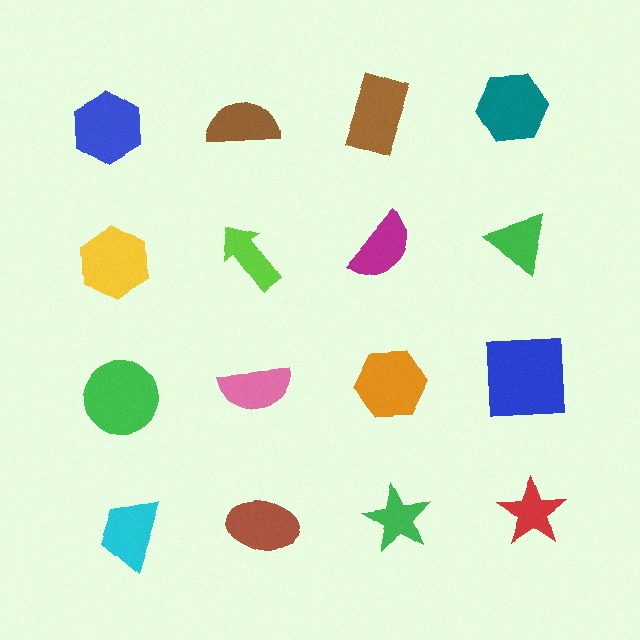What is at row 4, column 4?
A red star.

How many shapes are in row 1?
4 shapes.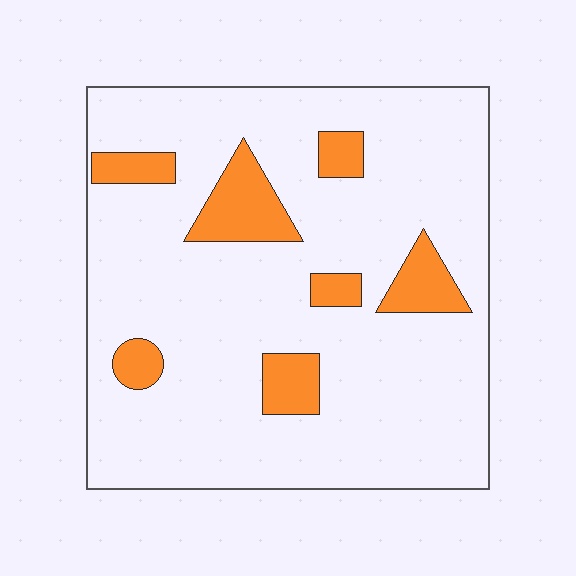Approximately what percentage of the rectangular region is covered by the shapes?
Approximately 15%.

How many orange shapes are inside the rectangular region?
7.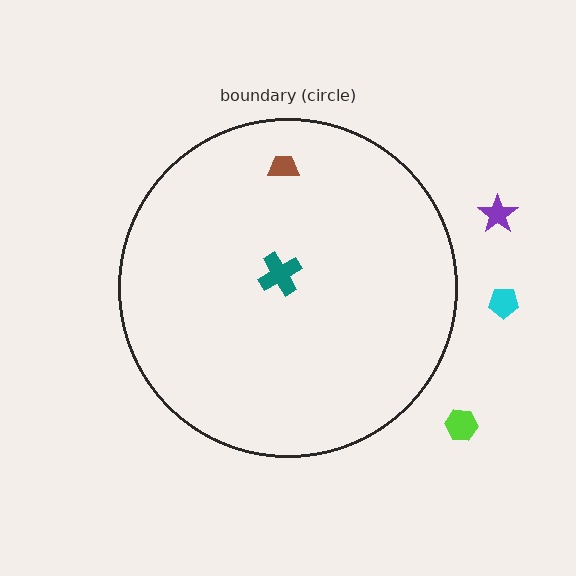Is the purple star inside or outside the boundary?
Outside.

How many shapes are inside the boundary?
2 inside, 3 outside.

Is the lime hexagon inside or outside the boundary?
Outside.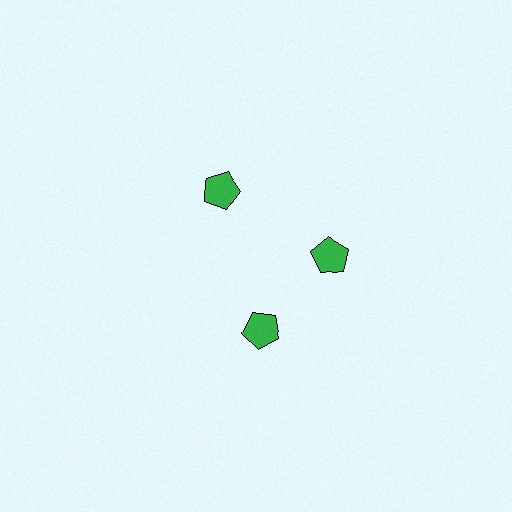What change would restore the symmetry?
The symmetry would be restored by rotating it back into even spacing with its neighbors so that all 3 pentagons sit at equal angles and equal distance from the center.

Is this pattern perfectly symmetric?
No. The 3 green pentagons are arranged in a ring, but one element near the 7 o'clock position is rotated out of alignment along the ring, breaking the 3-fold rotational symmetry.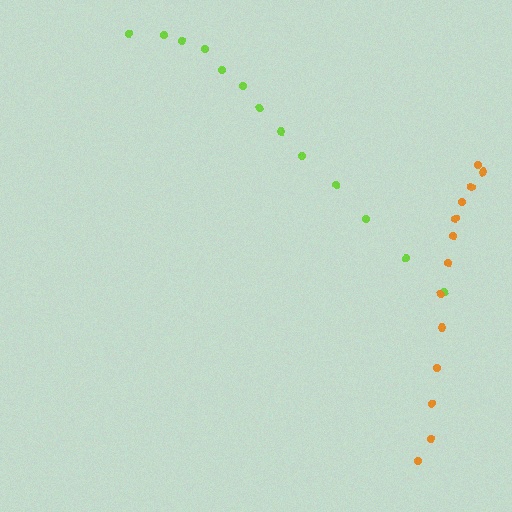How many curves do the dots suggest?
There are 2 distinct paths.